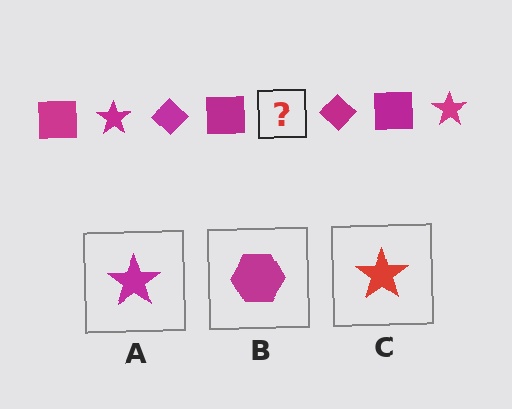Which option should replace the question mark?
Option A.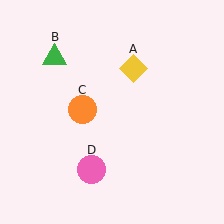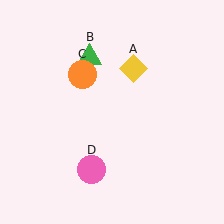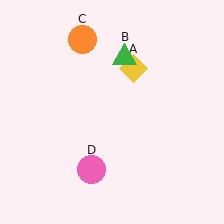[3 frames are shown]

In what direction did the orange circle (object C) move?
The orange circle (object C) moved up.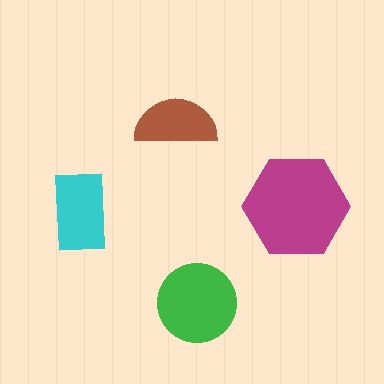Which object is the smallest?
The brown semicircle.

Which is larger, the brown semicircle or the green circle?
The green circle.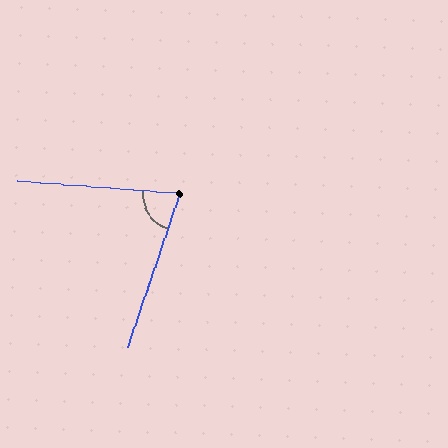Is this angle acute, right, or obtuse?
It is acute.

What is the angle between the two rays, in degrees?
Approximately 76 degrees.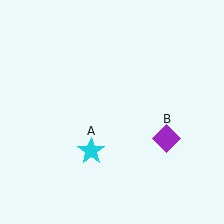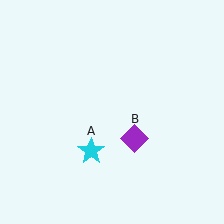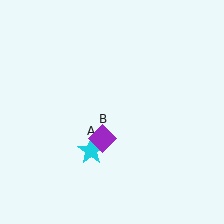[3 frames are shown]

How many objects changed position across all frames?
1 object changed position: purple diamond (object B).